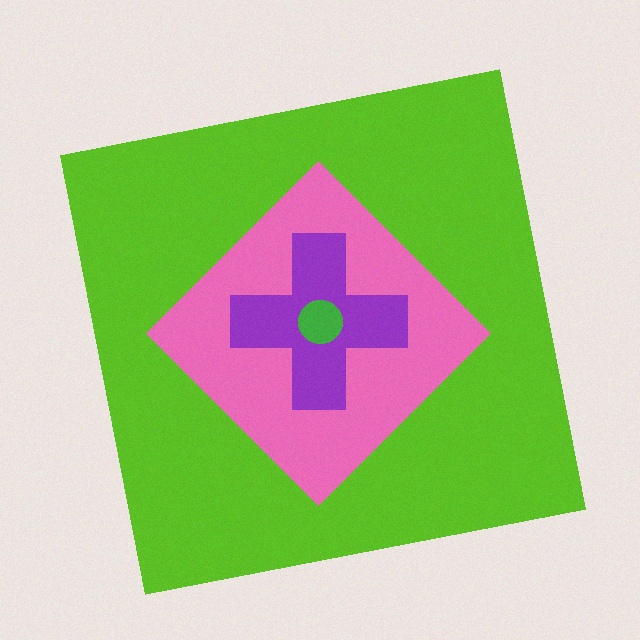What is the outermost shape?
The lime square.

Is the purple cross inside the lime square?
Yes.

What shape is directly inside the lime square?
The pink diamond.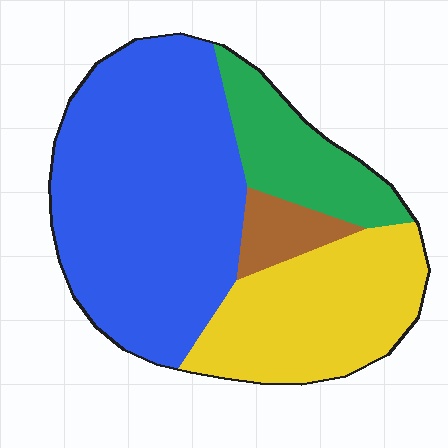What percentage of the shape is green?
Green covers about 15% of the shape.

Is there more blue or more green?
Blue.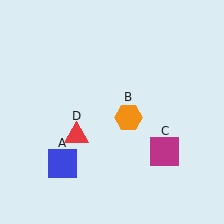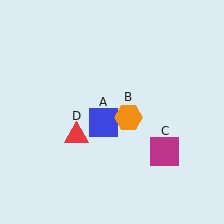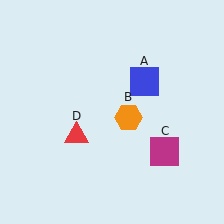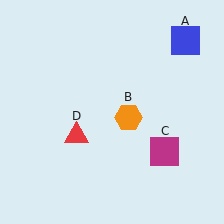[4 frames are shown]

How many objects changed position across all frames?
1 object changed position: blue square (object A).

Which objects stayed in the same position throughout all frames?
Orange hexagon (object B) and magenta square (object C) and red triangle (object D) remained stationary.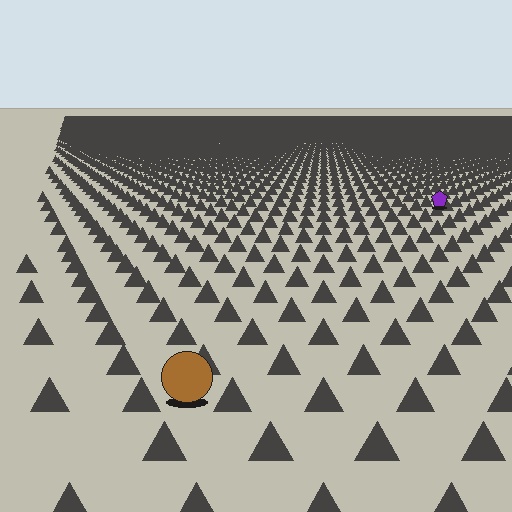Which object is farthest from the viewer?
The purple pentagon is farthest from the viewer. It appears smaller and the ground texture around it is denser.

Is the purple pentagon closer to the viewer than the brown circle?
No. The brown circle is closer — you can tell from the texture gradient: the ground texture is coarser near it.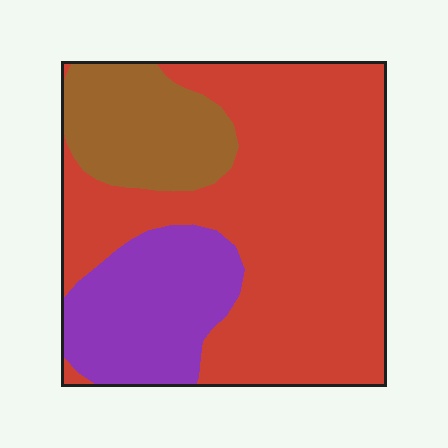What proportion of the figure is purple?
Purple takes up about one fifth (1/5) of the figure.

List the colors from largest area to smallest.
From largest to smallest: red, purple, brown.